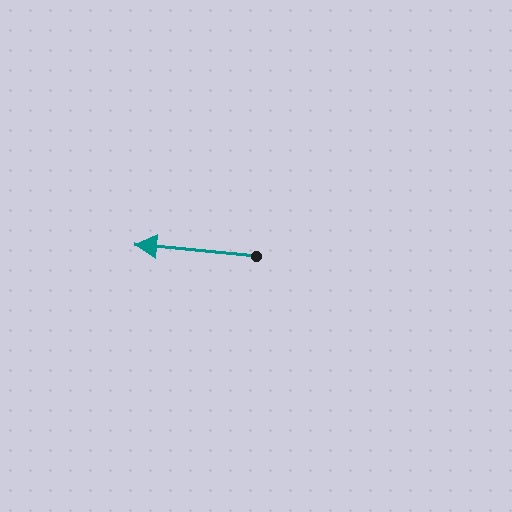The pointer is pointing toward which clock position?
Roughly 9 o'clock.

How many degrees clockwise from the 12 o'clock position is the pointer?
Approximately 276 degrees.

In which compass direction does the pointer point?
West.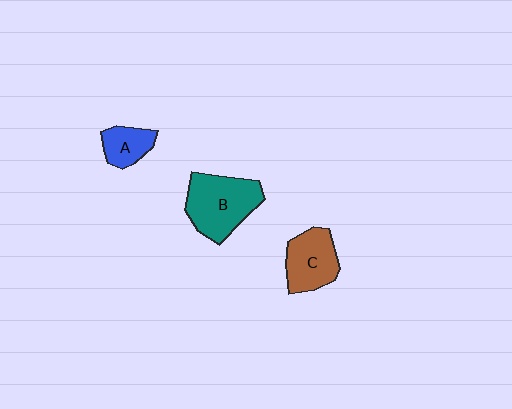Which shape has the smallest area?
Shape A (blue).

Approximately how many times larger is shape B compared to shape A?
Approximately 2.2 times.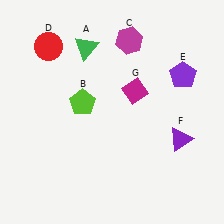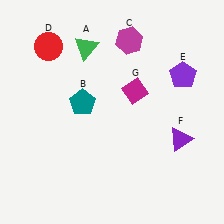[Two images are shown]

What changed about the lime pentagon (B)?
In Image 1, B is lime. In Image 2, it changed to teal.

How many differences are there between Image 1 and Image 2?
There is 1 difference between the two images.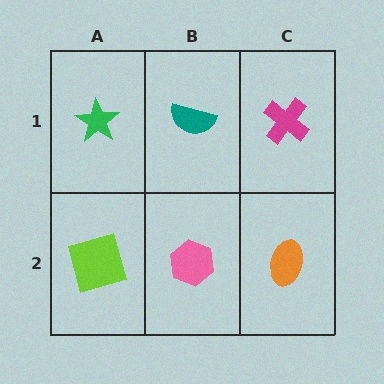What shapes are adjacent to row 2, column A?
A green star (row 1, column A), a pink hexagon (row 2, column B).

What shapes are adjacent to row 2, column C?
A magenta cross (row 1, column C), a pink hexagon (row 2, column B).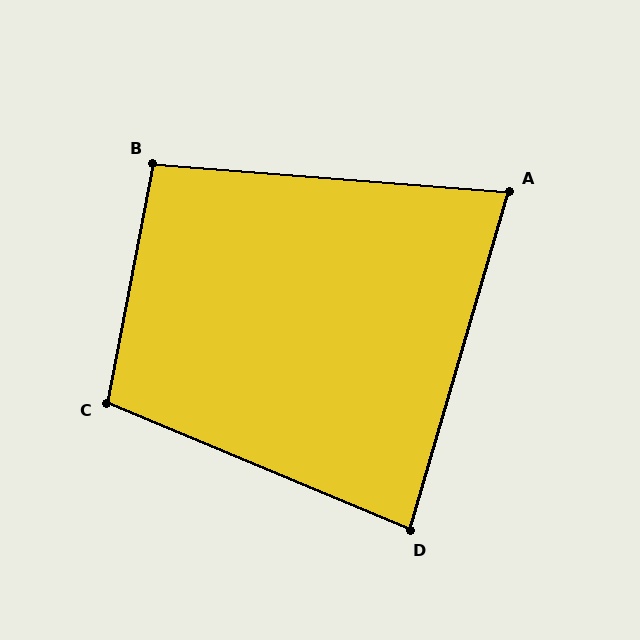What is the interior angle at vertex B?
Approximately 96 degrees (obtuse).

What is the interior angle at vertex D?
Approximately 84 degrees (acute).